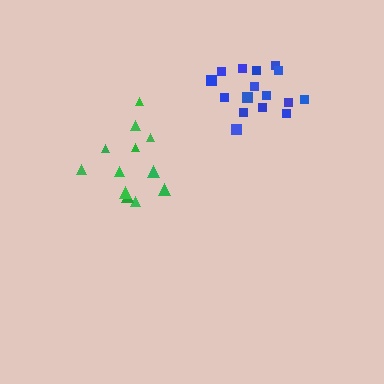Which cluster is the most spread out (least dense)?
Green.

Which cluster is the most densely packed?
Blue.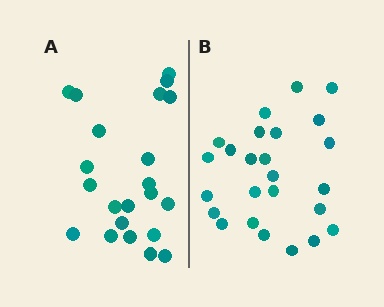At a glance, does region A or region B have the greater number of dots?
Region B (the right region) has more dots.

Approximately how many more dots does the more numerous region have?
Region B has just a few more — roughly 2 or 3 more dots than region A.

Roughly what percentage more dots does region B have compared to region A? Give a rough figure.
About 15% more.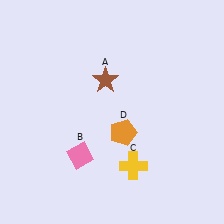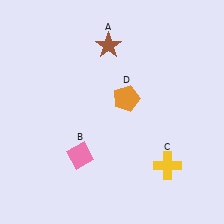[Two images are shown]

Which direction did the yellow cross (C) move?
The yellow cross (C) moved right.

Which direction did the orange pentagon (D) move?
The orange pentagon (D) moved up.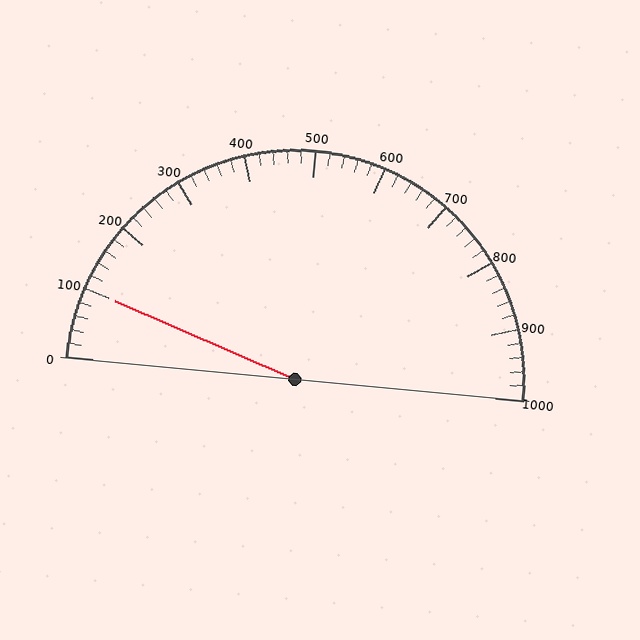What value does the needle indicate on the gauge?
The needle indicates approximately 100.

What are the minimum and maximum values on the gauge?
The gauge ranges from 0 to 1000.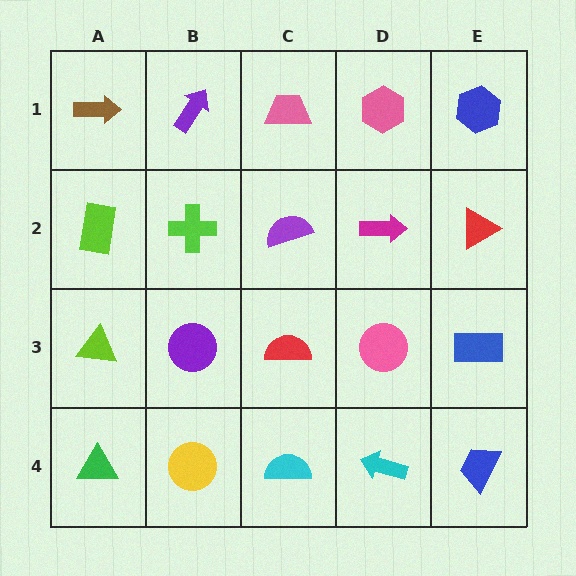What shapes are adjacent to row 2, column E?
A blue hexagon (row 1, column E), a blue rectangle (row 3, column E), a magenta arrow (row 2, column D).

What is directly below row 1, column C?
A purple semicircle.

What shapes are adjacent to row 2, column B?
A purple arrow (row 1, column B), a purple circle (row 3, column B), a lime rectangle (row 2, column A), a purple semicircle (row 2, column C).